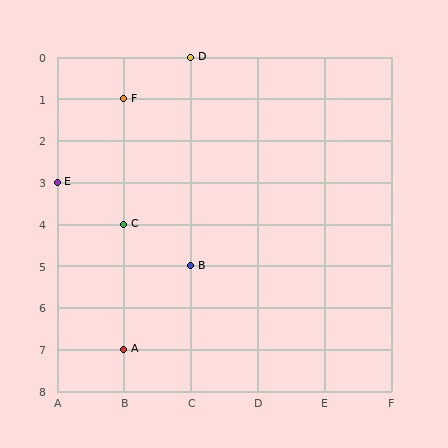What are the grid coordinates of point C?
Point C is at grid coordinates (B, 4).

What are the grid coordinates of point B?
Point B is at grid coordinates (C, 5).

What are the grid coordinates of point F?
Point F is at grid coordinates (B, 1).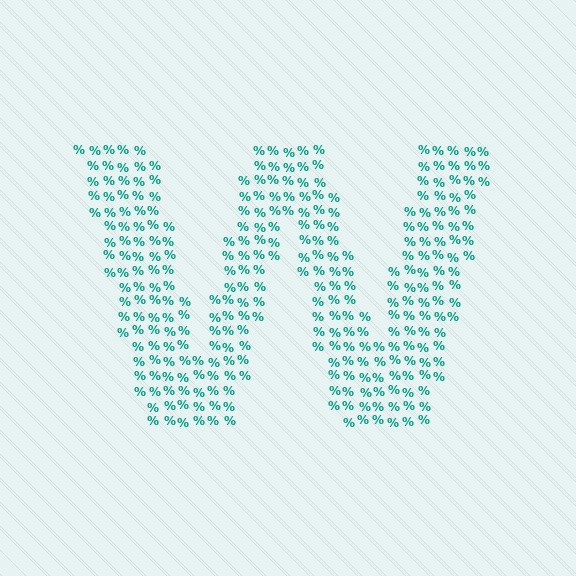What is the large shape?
The large shape is the letter W.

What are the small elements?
The small elements are percent signs.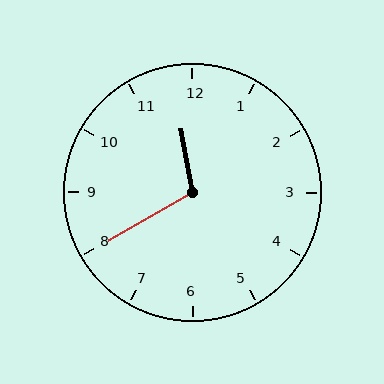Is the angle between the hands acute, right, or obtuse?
It is obtuse.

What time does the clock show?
11:40.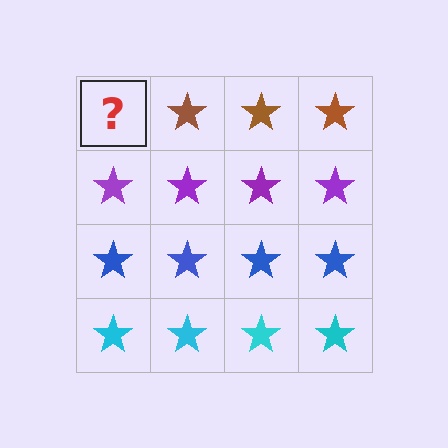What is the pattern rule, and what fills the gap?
The rule is that each row has a consistent color. The gap should be filled with a brown star.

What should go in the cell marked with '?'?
The missing cell should contain a brown star.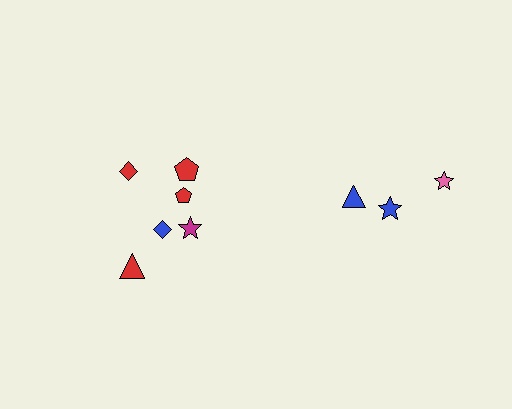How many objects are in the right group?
There are 3 objects.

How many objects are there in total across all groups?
There are 9 objects.